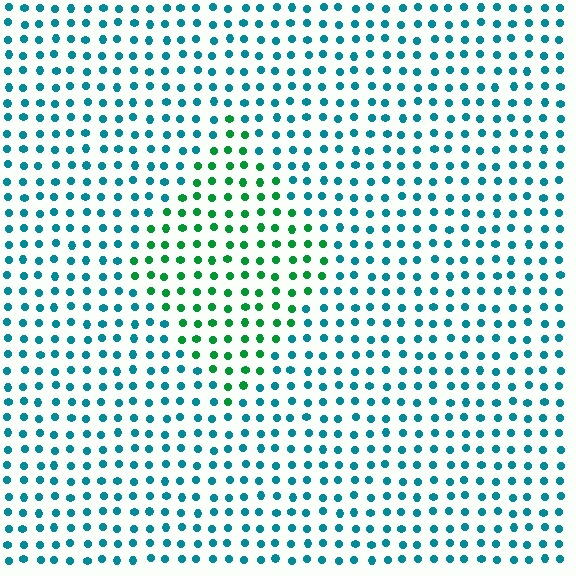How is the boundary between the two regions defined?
The boundary is defined purely by a slight shift in hue (about 45 degrees). Spacing, size, and orientation are identical on both sides.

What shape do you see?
I see a diamond.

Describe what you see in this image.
The image is filled with small teal elements in a uniform arrangement. A diamond-shaped region is visible where the elements are tinted to a slightly different hue, forming a subtle color boundary.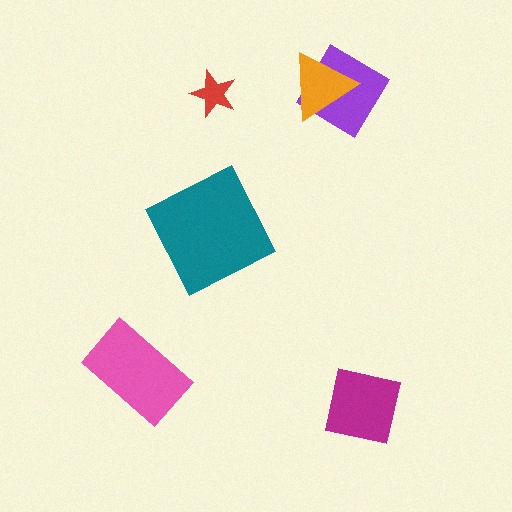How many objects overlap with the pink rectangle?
0 objects overlap with the pink rectangle.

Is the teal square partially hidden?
No, no other shape covers it.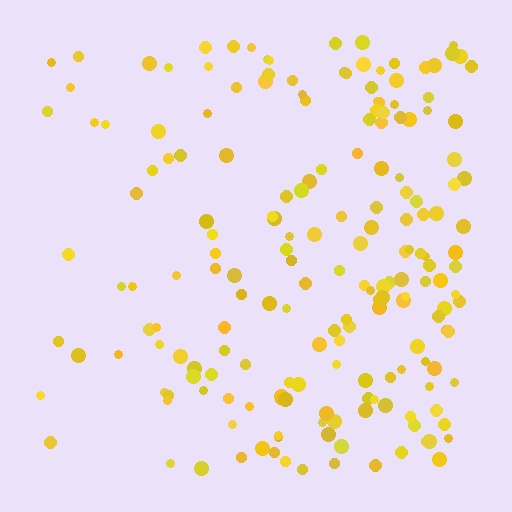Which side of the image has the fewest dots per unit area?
The left.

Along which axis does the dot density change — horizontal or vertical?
Horizontal.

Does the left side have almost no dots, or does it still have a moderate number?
Still a moderate number, just noticeably fewer than the right.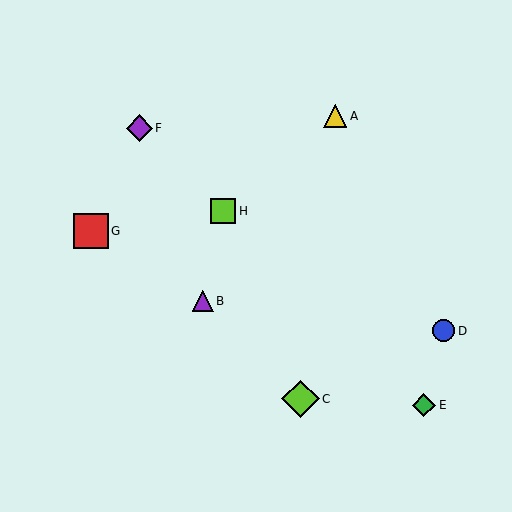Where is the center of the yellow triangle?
The center of the yellow triangle is at (335, 116).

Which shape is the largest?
The lime diamond (labeled C) is the largest.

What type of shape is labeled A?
Shape A is a yellow triangle.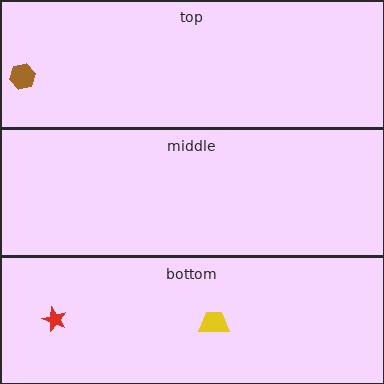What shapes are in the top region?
The brown hexagon.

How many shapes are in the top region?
1.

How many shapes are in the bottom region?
2.